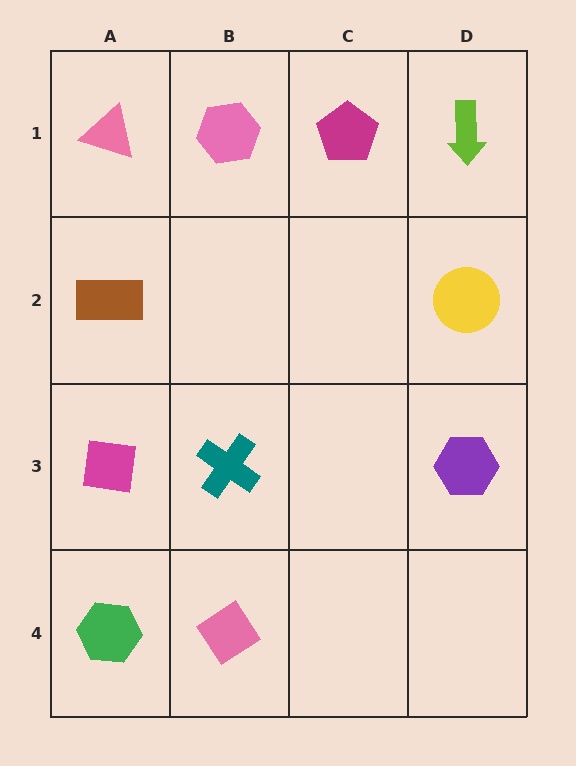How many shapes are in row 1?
4 shapes.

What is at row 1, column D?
A lime arrow.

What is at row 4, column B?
A pink diamond.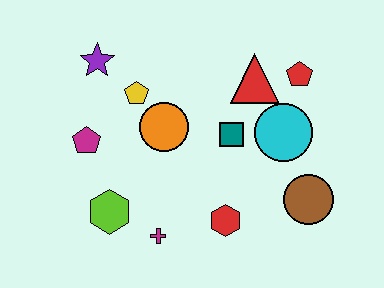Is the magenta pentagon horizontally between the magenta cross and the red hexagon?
No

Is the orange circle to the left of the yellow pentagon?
No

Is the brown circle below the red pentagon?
Yes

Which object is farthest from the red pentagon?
The lime hexagon is farthest from the red pentagon.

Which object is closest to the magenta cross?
The lime hexagon is closest to the magenta cross.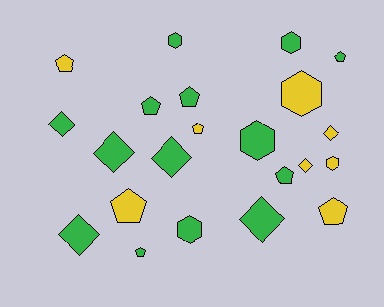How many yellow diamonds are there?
There are 2 yellow diamonds.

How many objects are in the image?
There are 22 objects.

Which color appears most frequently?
Green, with 14 objects.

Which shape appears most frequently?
Pentagon, with 9 objects.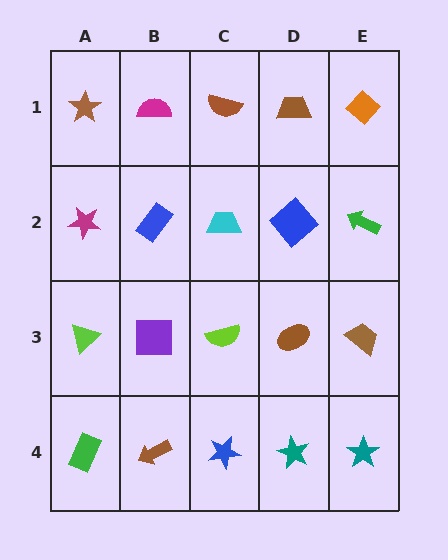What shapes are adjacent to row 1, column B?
A blue rectangle (row 2, column B), a brown star (row 1, column A), a brown semicircle (row 1, column C).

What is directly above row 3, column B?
A blue rectangle.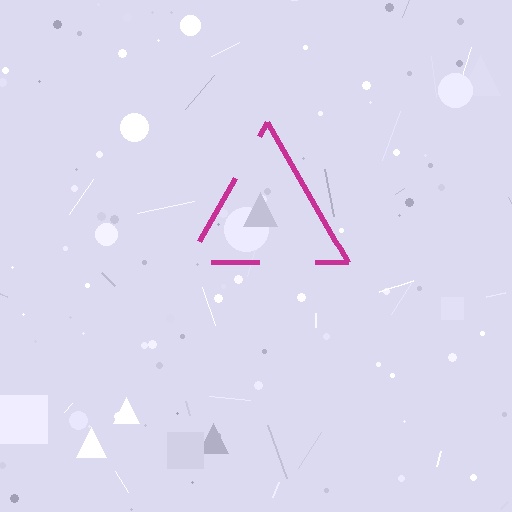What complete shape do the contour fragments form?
The contour fragments form a triangle.